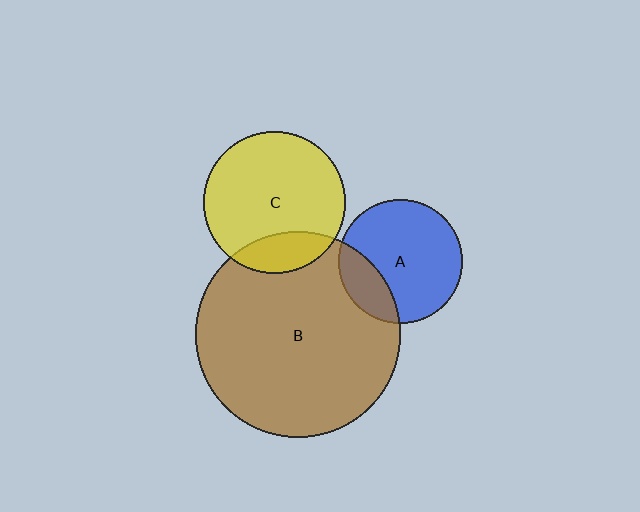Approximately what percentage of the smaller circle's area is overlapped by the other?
Approximately 25%.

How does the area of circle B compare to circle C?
Approximately 2.1 times.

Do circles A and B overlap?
Yes.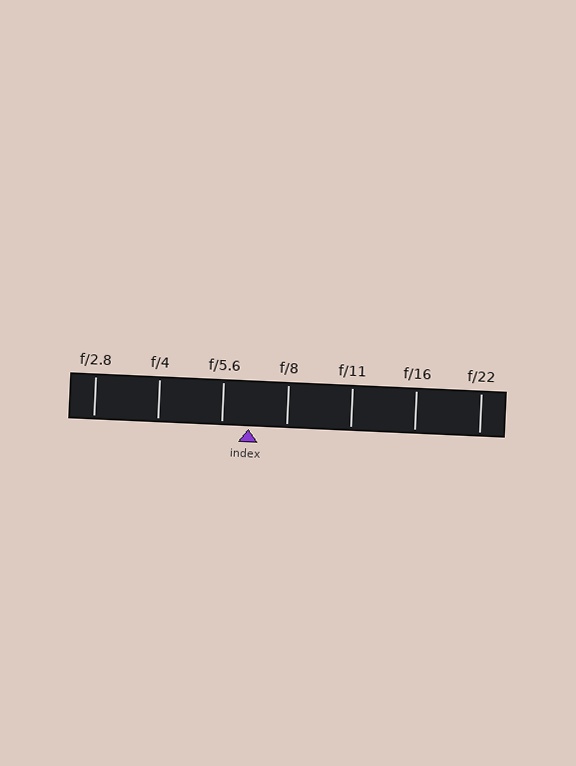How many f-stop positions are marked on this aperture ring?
There are 7 f-stop positions marked.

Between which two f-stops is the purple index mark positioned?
The index mark is between f/5.6 and f/8.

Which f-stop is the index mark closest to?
The index mark is closest to f/5.6.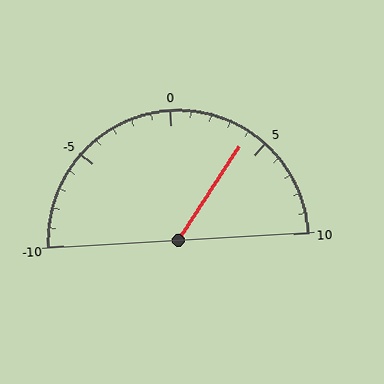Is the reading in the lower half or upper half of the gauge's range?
The reading is in the upper half of the range (-10 to 10).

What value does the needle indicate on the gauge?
The needle indicates approximately 4.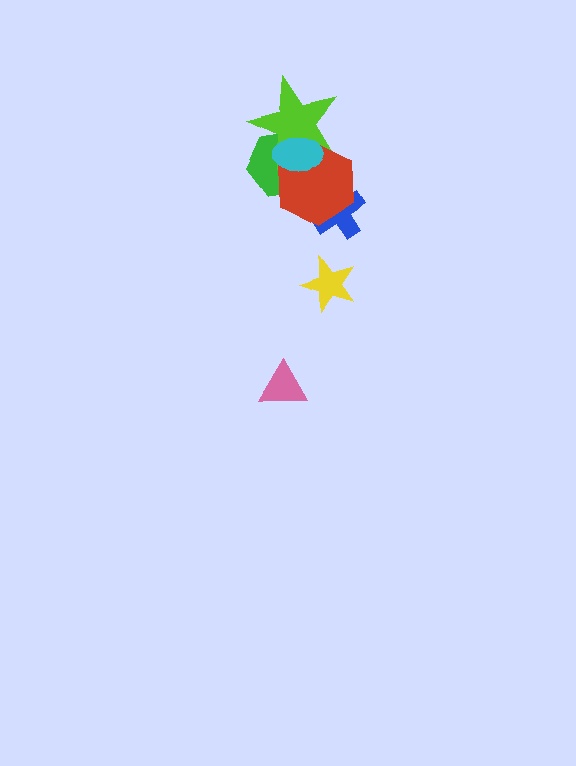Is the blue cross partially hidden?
Yes, it is partially covered by another shape.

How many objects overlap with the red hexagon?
4 objects overlap with the red hexagon.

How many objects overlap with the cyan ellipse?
3 objects overlap with the cyan ellipse.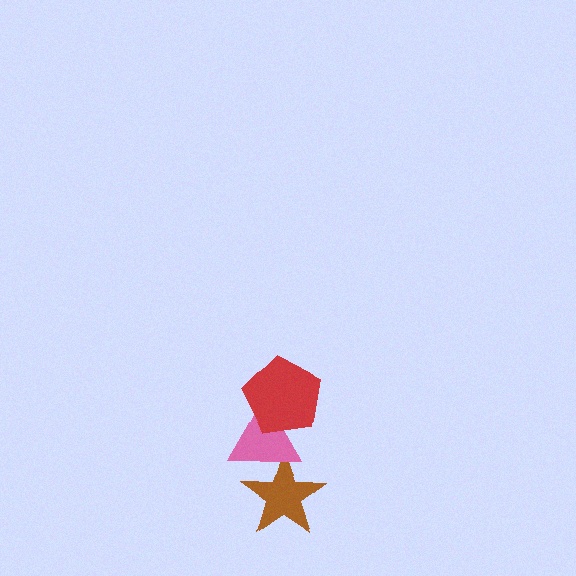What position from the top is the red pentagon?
The red pentagon is 1st from the top.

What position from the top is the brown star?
The brown star is 3rd from the top.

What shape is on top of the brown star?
The pink triangle is on top of the brown star.